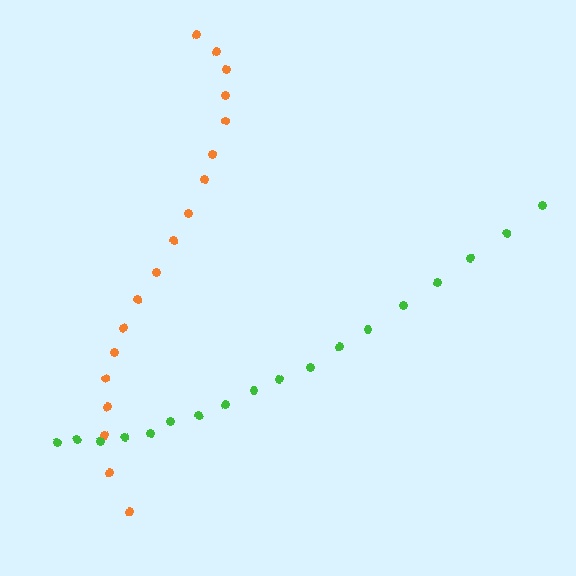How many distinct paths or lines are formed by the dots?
There are 2 distinct paths.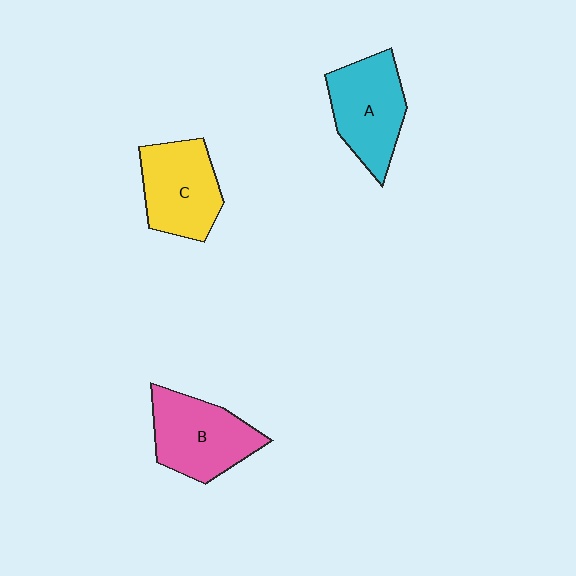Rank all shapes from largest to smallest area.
From largest to smallest: B (pink), A (cyan), C (yellow).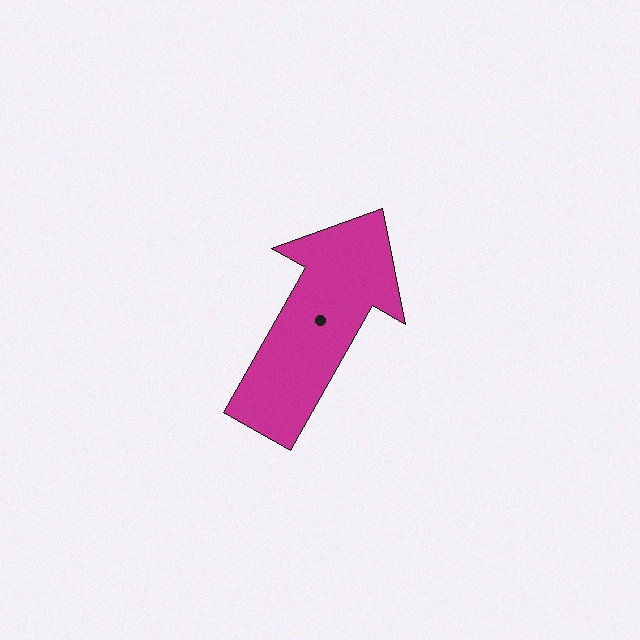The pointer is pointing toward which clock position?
Roughly 1 o'clock.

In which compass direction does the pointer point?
Northeast.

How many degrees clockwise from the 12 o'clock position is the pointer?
Approximately 29 degrees.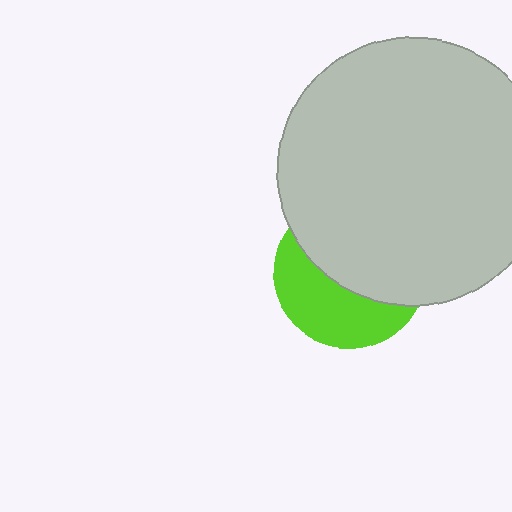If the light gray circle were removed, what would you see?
You would see the complete lime circle.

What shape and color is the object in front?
The object in front is a light gray circle.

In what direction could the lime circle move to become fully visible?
The lime circle could move down. That would shift it out from behind the light gray circle entirely.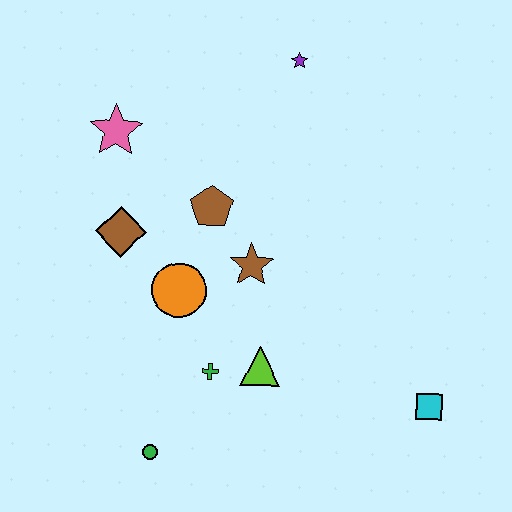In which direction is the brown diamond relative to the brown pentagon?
The brown diamond is to the left of the brown pentagon.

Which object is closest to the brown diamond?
The orange circle is closest to the brown diamond.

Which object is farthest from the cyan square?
The pink star is farthest from the cyan square.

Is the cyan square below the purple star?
Yes